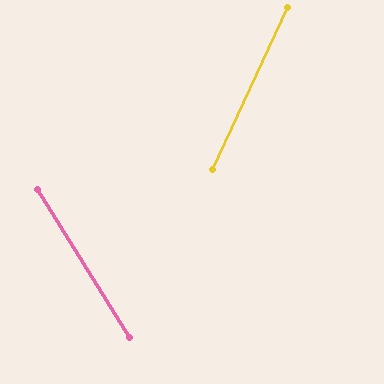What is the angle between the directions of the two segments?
Approximately 57 degrees.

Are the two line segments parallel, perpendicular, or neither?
Neither parallel nor perpendicular — they differ by about 57°.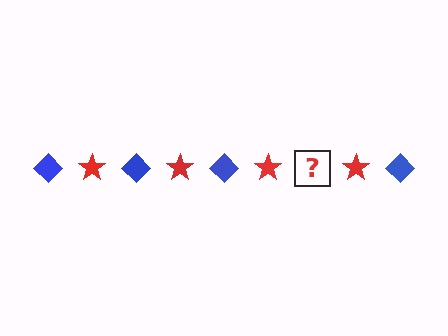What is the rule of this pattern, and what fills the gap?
The rule is that the pattern alternates between blue diamond and red star. The gap should be filled with a blue diamond.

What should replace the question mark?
The question mark should be replaced with a blue diamond.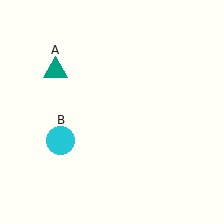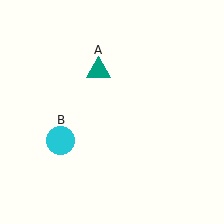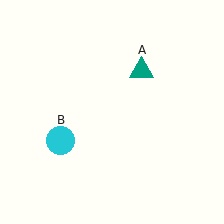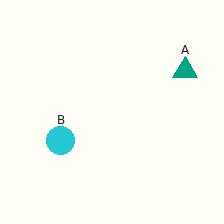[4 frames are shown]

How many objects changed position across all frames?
1 object changed position: teal triangle (object A).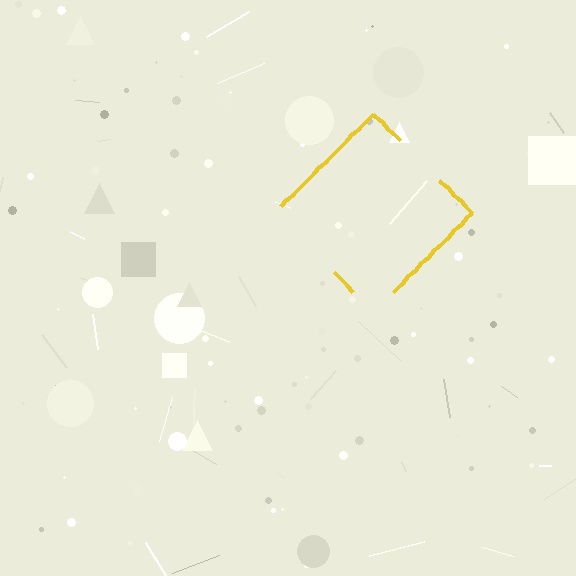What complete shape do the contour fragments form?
The contour fragments form a diamond.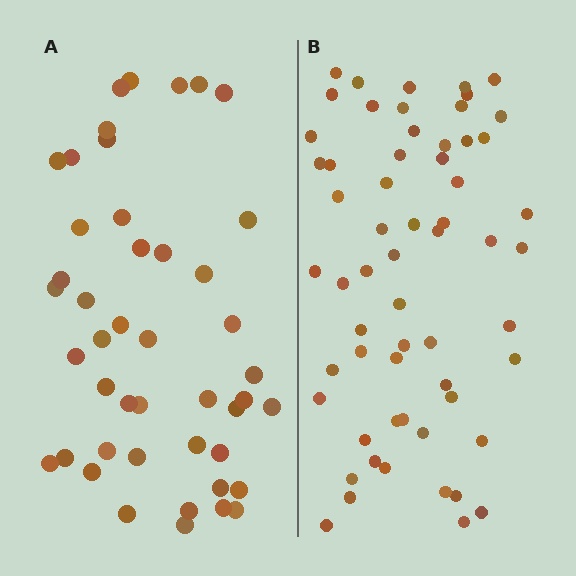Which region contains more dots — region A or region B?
Region B (the right region) has more dots.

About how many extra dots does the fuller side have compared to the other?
Region B has approximately 15 more dots than region A.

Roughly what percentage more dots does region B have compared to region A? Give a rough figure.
About 35% more.